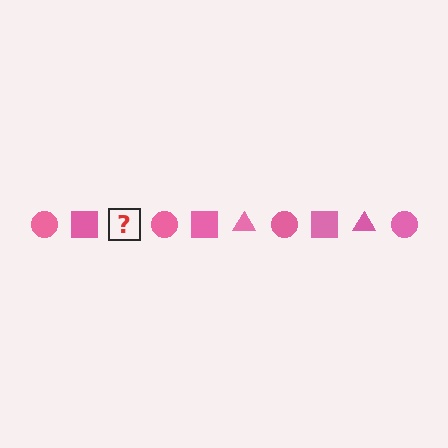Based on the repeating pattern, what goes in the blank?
The blank should be a pink triangle.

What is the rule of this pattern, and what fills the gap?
The rule is that the pattern cycles through circle, square, triangle shapes in pink. The gap should be filled with a pink triangle.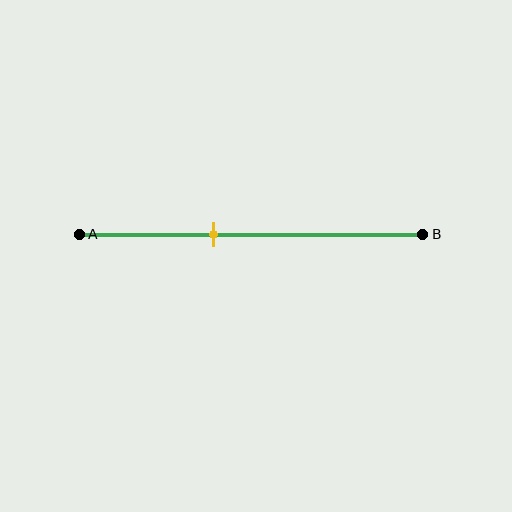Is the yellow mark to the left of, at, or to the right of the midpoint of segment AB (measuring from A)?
The yellow mark is to the left of the midpoint of segment AB.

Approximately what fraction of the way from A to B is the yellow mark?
The yellow mark is approximately 40% of the way from A to B.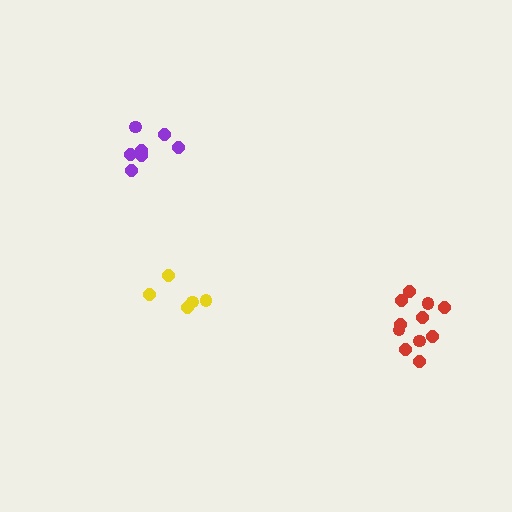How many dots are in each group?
Group 1: 11 dots, Group 2: 5 dots, Group 3: 7 dots (23 total).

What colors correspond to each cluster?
The clusters are colored: red, yellow, purple.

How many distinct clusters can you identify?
There are 3 distinct clusters.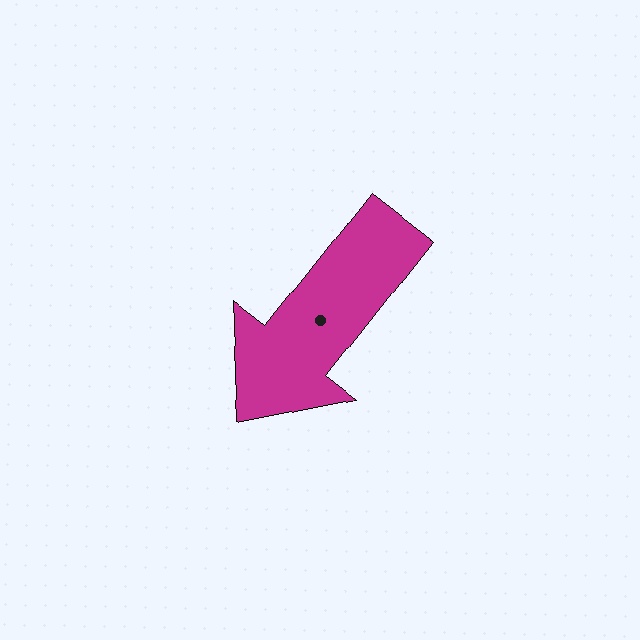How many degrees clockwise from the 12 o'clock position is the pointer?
Approximately 218 degrees.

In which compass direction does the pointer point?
Southwest.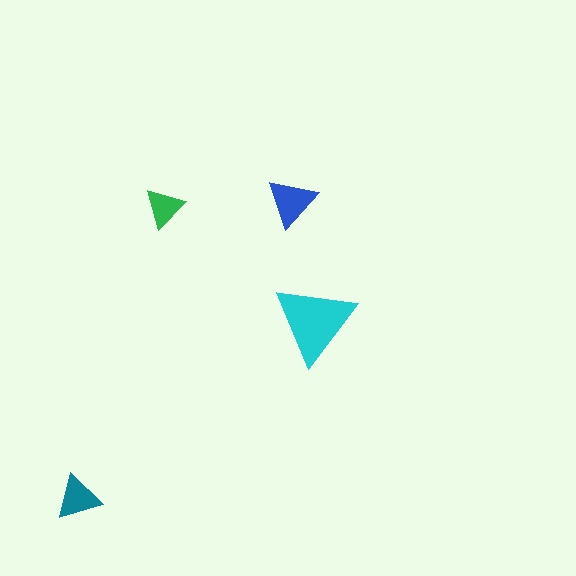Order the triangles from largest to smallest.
the cyan one, the blue one, the teal one, the green one.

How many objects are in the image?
There are 4 objects in the image.